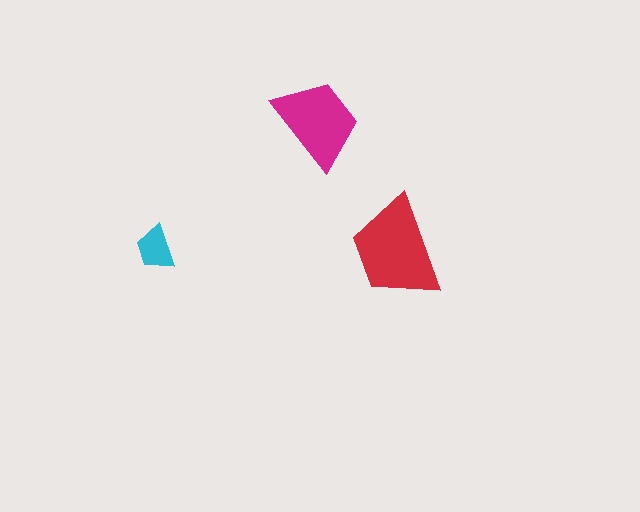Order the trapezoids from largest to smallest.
the red one, the magenta one, the cyan one.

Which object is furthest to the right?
The red trapezoid is rightmost.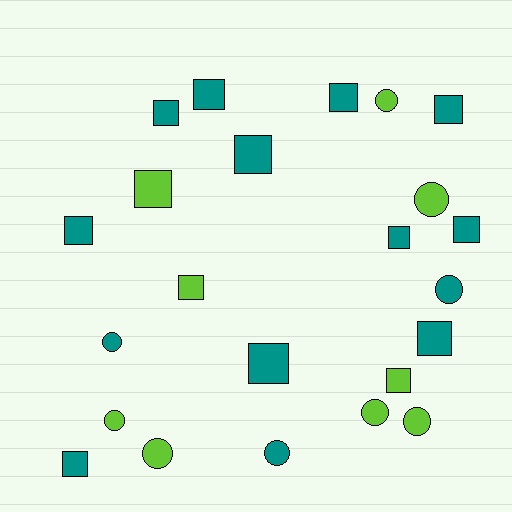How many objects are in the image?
There are 23 objects.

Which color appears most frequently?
Teal, with 14 objects.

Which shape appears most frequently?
Square, with 14 objects.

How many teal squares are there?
There are 11 teal squares.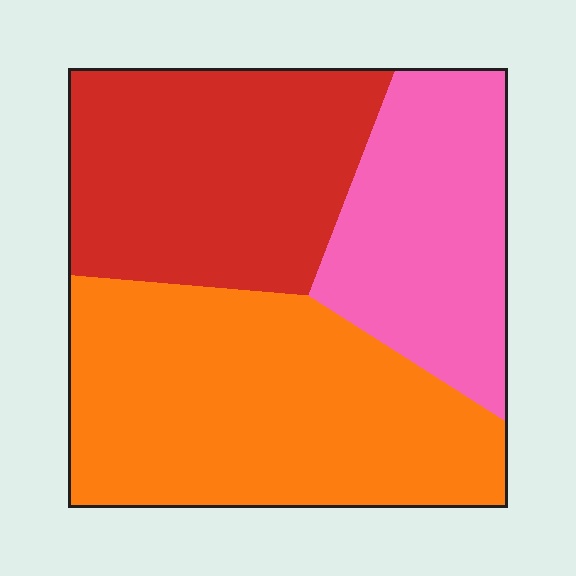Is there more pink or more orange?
Orange.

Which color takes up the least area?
Pink, at roughly 25%.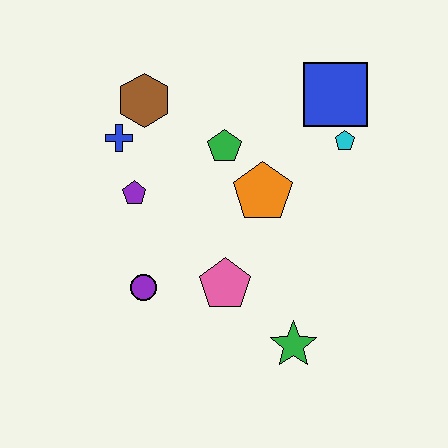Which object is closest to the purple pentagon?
The blue cross is closest to the purple pentagon.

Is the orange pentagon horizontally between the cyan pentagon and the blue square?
No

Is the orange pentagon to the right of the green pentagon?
Yes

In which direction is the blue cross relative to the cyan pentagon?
The blue cross is to the left of the cyan pentagon.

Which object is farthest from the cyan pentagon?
The purple circle is farthest from the cyan pentagon.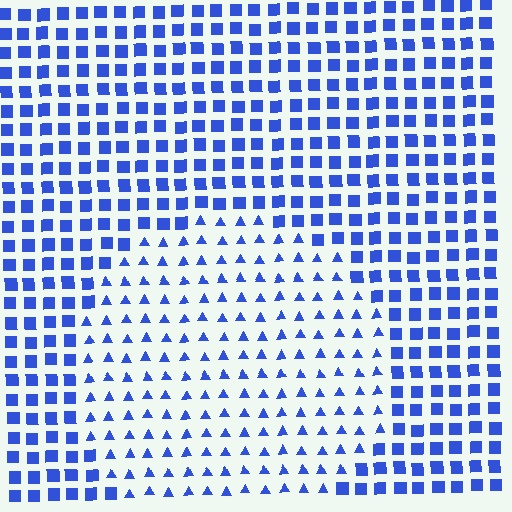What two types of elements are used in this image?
The image uses triangles inside the circle region and squares outside it.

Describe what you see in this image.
The image is filled with small blue elements arranged in a uniform grid. A circle-shaped region contains triangles, while the surrounding area contains squares. The boundary is defined purely by the change in element shape.